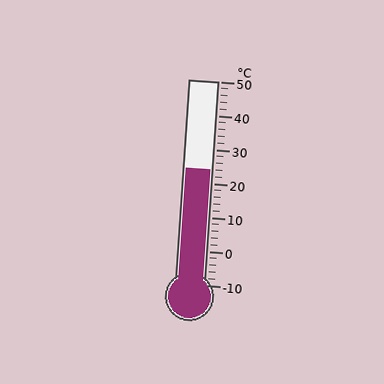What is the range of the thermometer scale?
The thermometer scale ranges from -10°C to 50°C.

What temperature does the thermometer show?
The thermometer shows approximately 24°C.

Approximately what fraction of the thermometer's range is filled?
The thermometer is filled to approximately 55% of its range.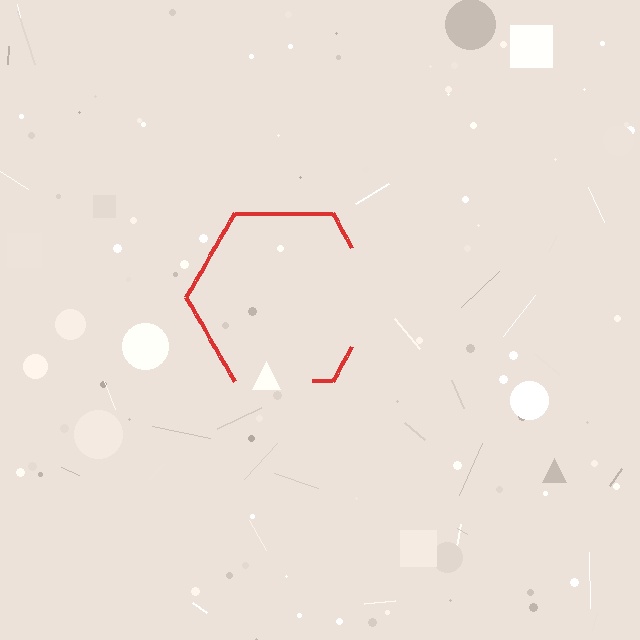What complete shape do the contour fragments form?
The contour fragments form a hexagon.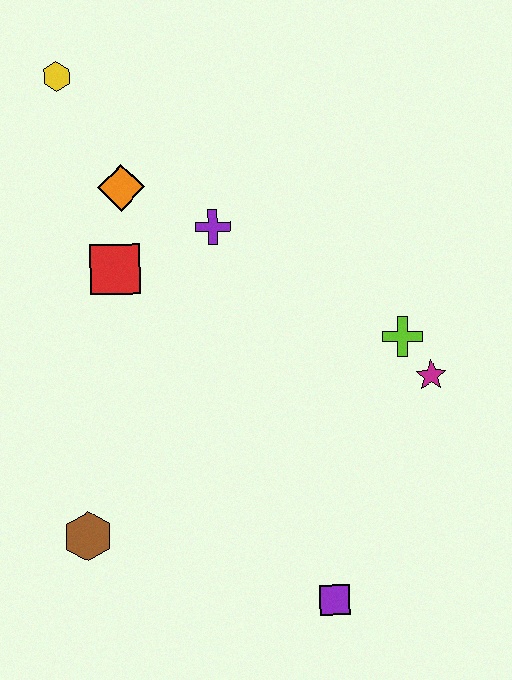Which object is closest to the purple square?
The magenta star is closest to the purple square.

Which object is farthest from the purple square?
The yellow hexagon is farthest from the purple square.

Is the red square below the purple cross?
Yes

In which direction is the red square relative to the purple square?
The red square is above the purple square.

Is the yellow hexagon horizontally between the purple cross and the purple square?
No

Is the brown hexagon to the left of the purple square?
Yes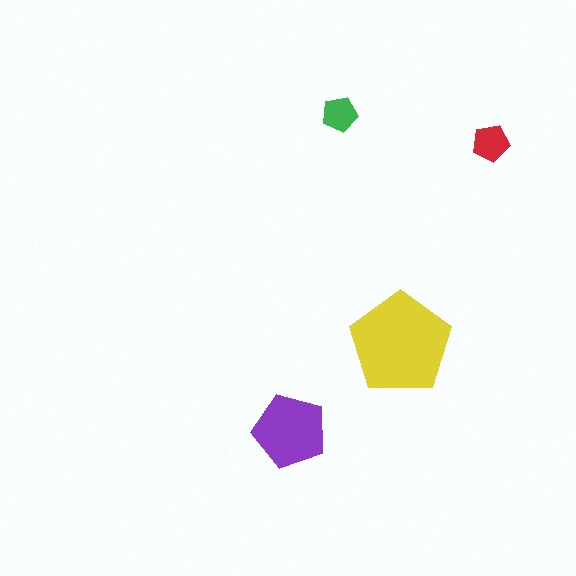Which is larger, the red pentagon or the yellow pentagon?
The yellow one.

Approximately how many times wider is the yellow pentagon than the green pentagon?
About 3 times wider.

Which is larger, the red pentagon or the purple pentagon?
The purple one.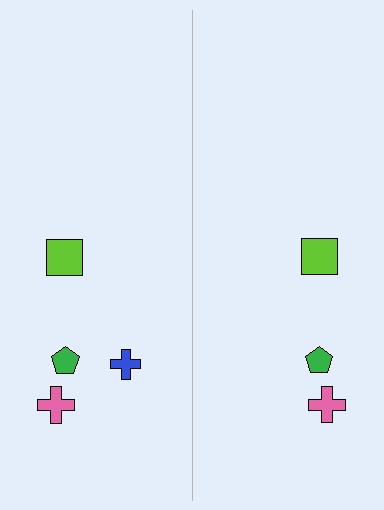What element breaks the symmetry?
A blue cross is missing from the right side.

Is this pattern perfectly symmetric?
No, the pattern is not perfectly symmetric. A blue cross is missing from the right side.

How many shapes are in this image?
There are 7 shapes in this image.